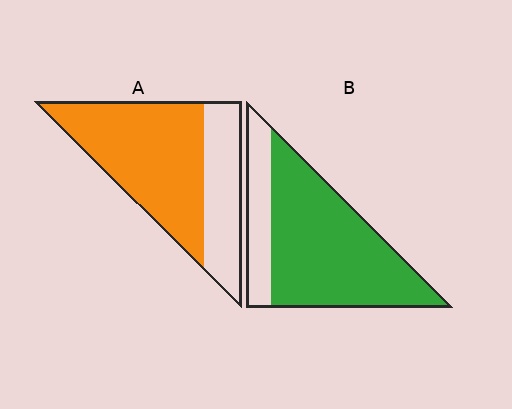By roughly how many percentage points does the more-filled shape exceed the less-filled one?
By roughly 10 percentage points (B over A).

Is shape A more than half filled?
Yes.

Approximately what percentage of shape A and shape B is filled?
A is approximately 65% and B is approximately 75%.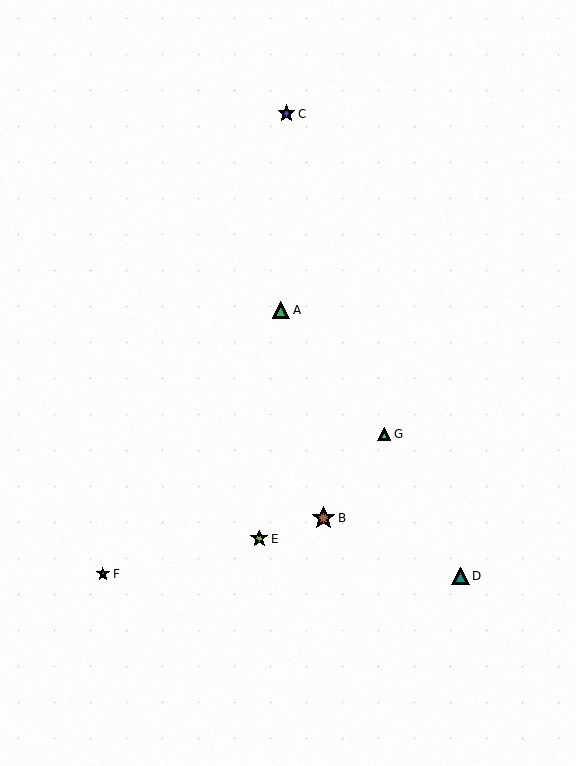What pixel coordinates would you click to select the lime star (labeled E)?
Click at (259, 539) to select the lime star E.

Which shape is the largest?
The brown star (labeled B) is the largest.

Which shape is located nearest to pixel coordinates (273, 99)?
The blue star (labeled C) at (286, 114) is nearest to that location.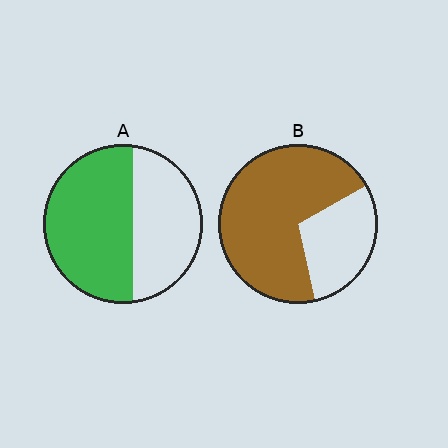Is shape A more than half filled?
Yes.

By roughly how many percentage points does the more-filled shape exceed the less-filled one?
By roughly 10 percentage points (B over A).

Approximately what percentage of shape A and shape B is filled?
A is approximately 60% and B is approximately 70%.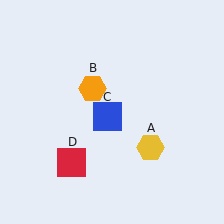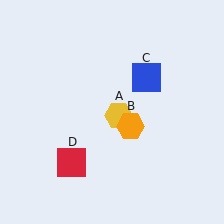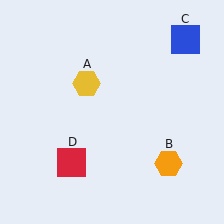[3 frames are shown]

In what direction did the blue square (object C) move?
The blue square (object C) moved up and to the right.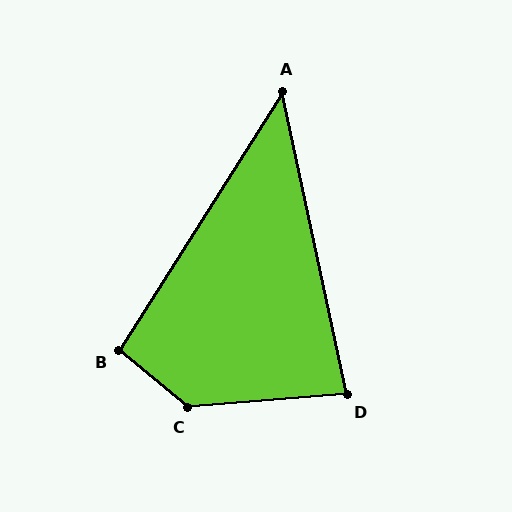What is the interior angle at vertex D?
Approximately 83 degrees (acute).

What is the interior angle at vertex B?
Approximately 97 degrees (obtuse).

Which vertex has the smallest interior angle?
A, at approximately 44 degrees.